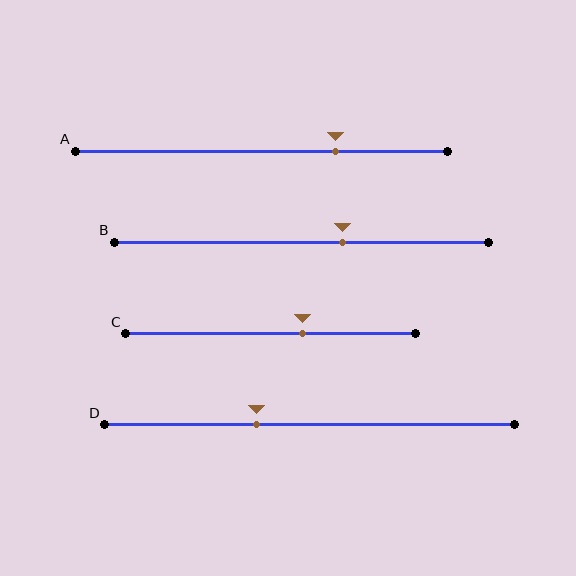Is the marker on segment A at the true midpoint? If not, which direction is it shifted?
No, the marker on segment A is shifted to the right by about 20% of the segment length.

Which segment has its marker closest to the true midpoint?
Segment C has its marker closest to the true midpoint.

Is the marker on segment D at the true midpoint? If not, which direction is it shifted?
No, the marker on segment D is shifted to the left by about 13% of the segment length.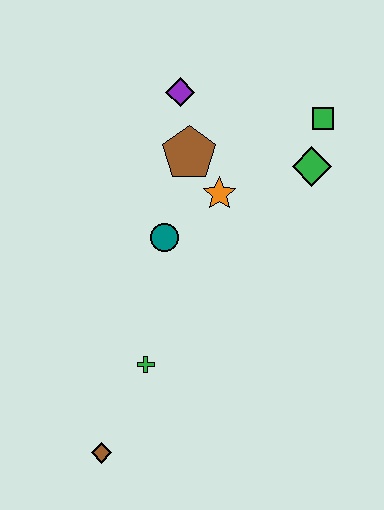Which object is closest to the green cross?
The brown diamond is closest to the green cross.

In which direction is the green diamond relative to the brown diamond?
The green diamond is above the brown diamond.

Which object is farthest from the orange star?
The brown diamond is farthest from the orange star.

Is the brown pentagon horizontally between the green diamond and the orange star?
No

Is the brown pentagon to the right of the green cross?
Yes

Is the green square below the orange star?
No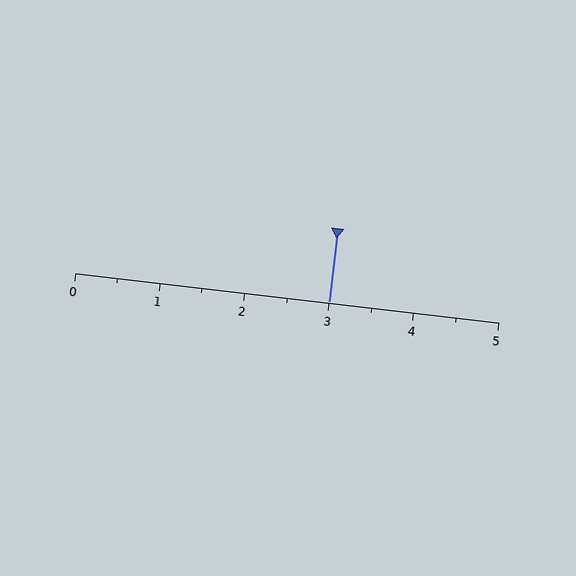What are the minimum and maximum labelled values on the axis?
The axis runs from 0 to 5.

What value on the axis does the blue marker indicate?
The marker indicates approximately 3.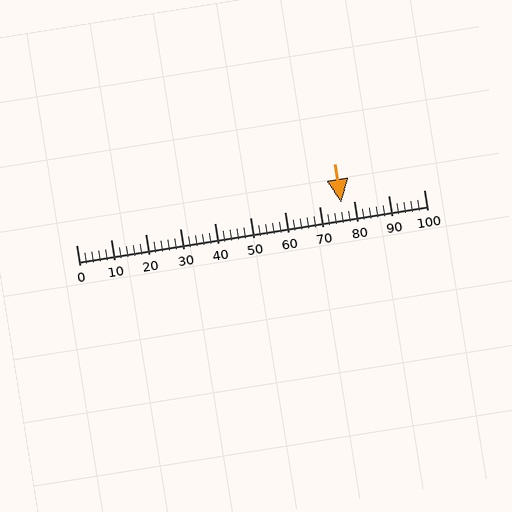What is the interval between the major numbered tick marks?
The major tick marks are spaced 10 units apart.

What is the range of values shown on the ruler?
The ruler shows values from 0 to 100.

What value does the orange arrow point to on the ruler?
The orange arrow points to approximately 76.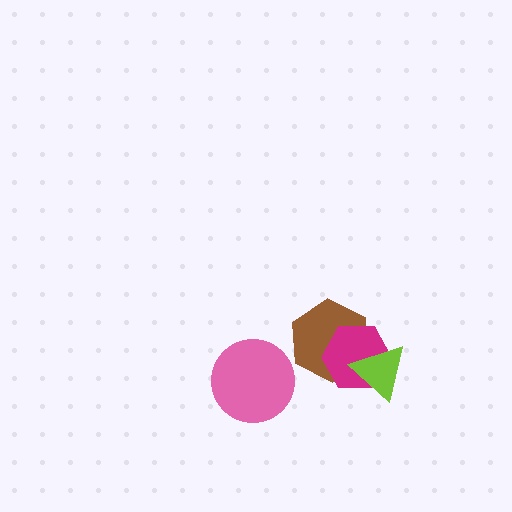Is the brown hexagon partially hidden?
Yes, it is partially covered by another shape.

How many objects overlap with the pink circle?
0 objects overlap with the pink circle.